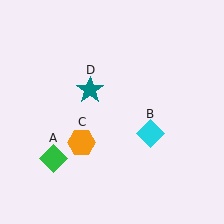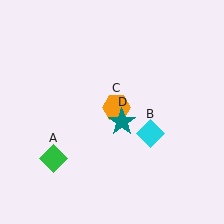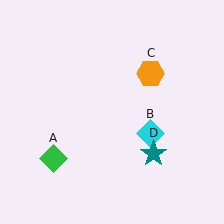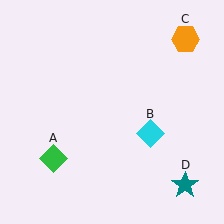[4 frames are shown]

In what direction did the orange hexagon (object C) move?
The orange hexagon (object C) moved up and to the right.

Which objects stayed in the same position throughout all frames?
Green diamond (object A) and cyan diamond (object B) remained stationary.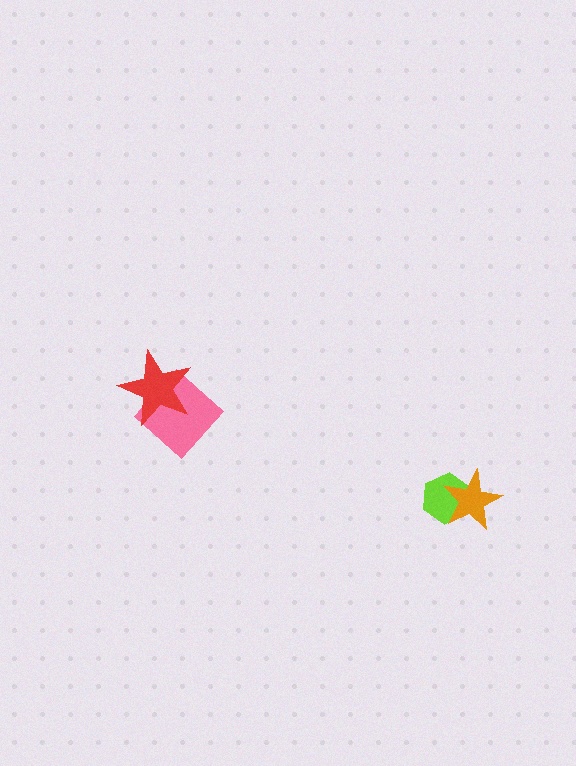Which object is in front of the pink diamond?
The red star is in front of the pink diamond.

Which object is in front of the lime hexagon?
The orange star is in front of the lime hexagon.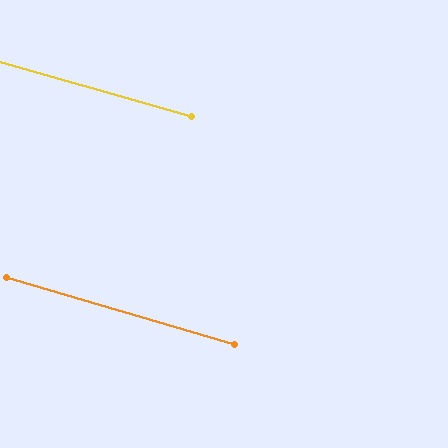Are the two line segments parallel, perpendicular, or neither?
Parallel — their directions differ by only 0.5°.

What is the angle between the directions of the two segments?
Approximately 1 degree.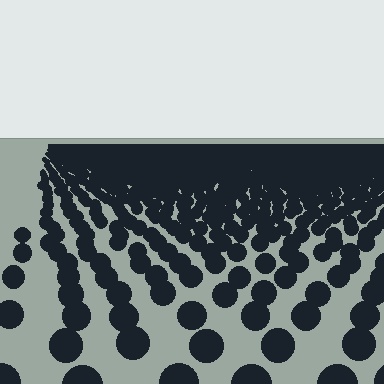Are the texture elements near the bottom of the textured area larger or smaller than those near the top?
Larger. Near the bottom, elements are closer to the viewer and appear at a bigger on-screen size.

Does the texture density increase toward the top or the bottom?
Density increases toward the top.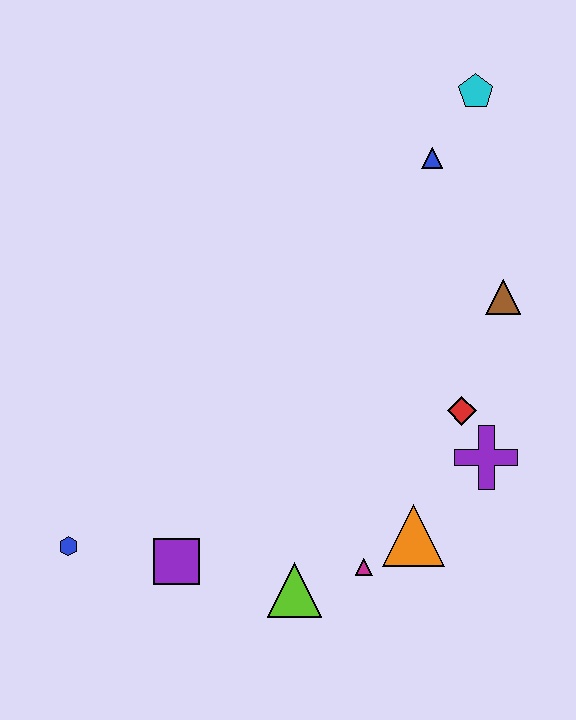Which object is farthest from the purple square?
The cyan pentagon is farthest from the purple square.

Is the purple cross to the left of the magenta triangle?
No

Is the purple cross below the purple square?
No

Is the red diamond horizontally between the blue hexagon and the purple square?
No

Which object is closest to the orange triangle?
The magenta triangle is closest to the orange triangle.